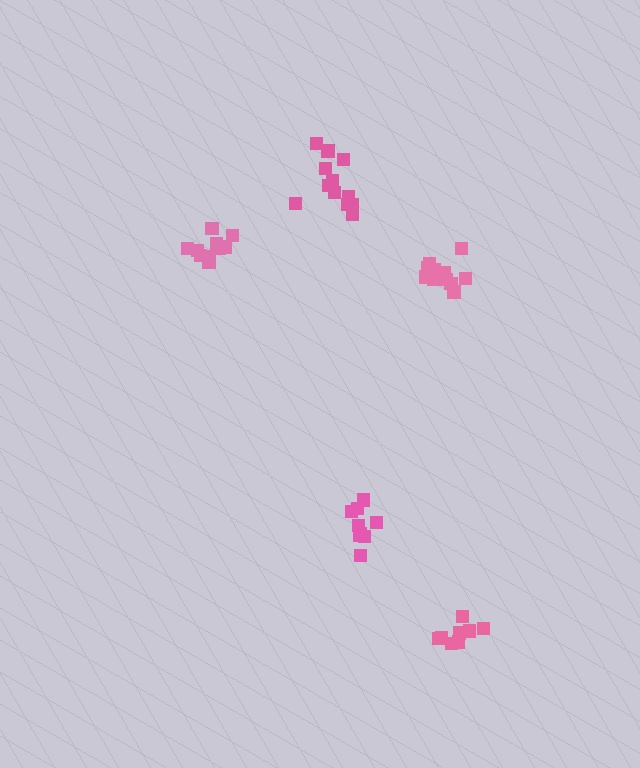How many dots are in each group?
Group 1: 12 dots, Group 2: 11 dots, Group 3: 9 dots, Group 4: 11 dots, Group 5: 8 dots (51 total).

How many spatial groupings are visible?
There are 5 spatial groupings.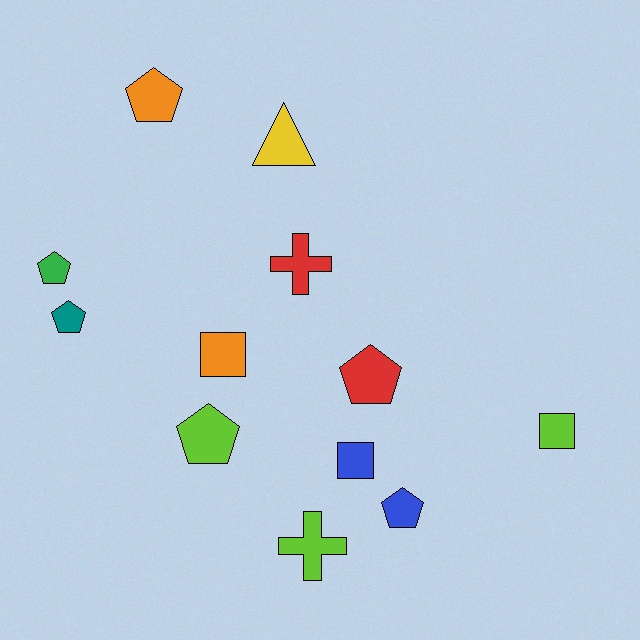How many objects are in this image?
There are 12 objects.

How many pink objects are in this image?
There are no pink objects.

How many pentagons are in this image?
There are 6 pentagons.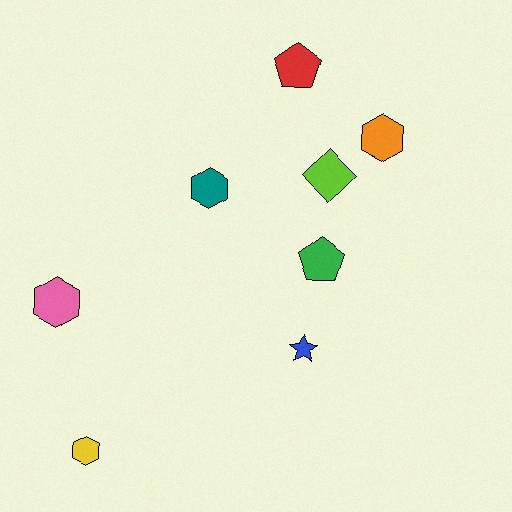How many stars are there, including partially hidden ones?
There is 1 star.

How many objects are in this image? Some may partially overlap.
There are 8 objects.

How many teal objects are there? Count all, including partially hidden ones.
There is 1 teal object.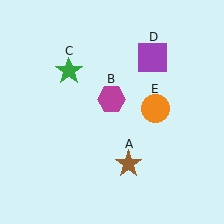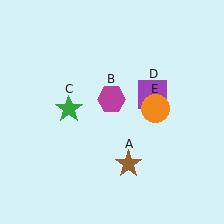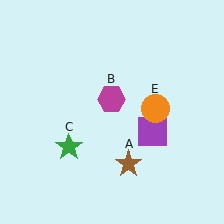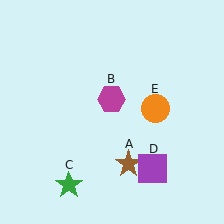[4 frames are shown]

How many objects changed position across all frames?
2 objects changed position: green star (object C), purple square (object D).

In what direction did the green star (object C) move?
The green star (object C) moved down.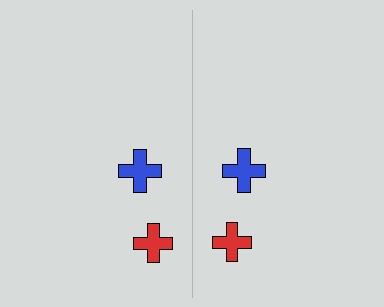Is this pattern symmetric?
Yes, this pattern has bilateral (reflection) symmetry.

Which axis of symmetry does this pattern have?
The pattern has a vertical axis of symmetry running through the center of the image.